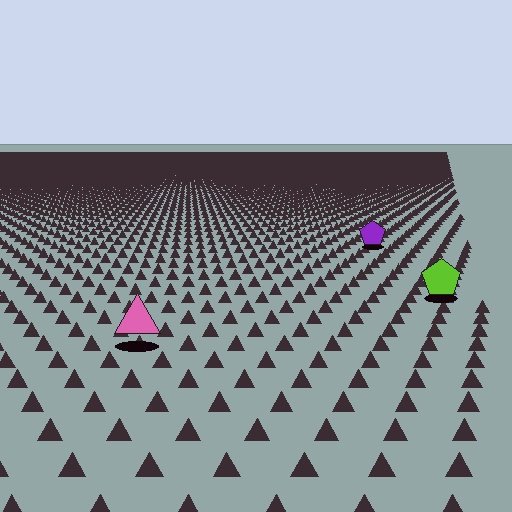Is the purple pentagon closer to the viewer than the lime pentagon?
No. The lime pentagon is closer — you can tell from the texture gradient: the ground texture is coarser near it.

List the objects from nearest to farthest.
From nearest to farthest: the pink triangle, the lime pentagon, the purple pentagon.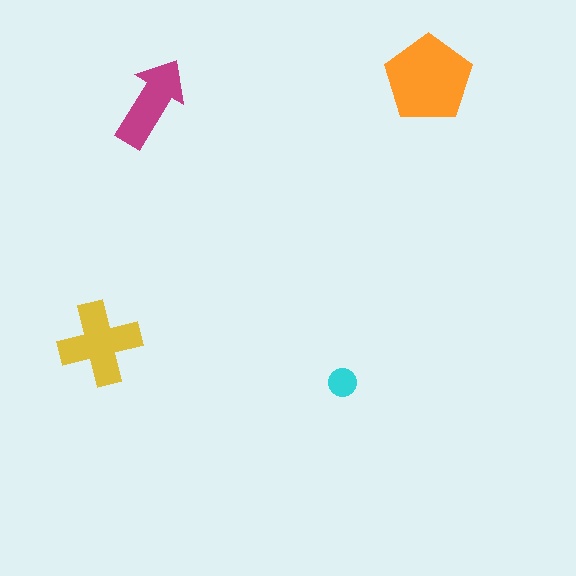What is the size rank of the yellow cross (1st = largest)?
2nd.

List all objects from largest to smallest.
The orange pentagon, the yellow cross, the magenta arrow, the cyan circle.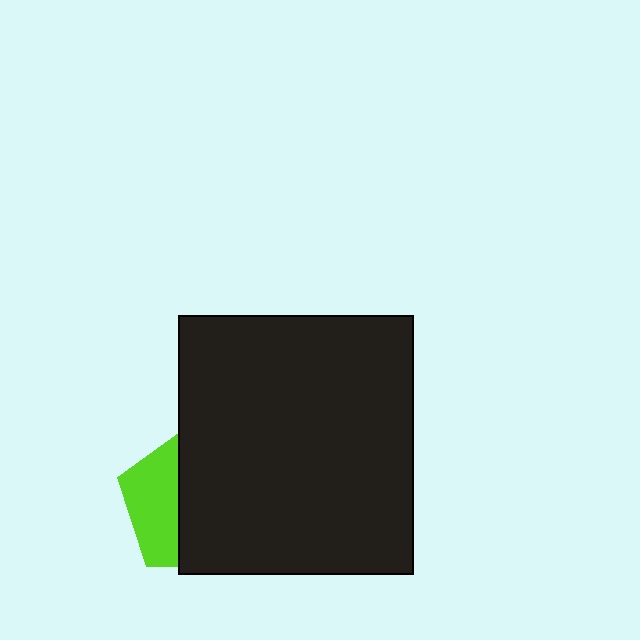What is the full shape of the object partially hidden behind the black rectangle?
The partially hidden object is a lime pentagon.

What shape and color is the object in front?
The object in front is a black rectangle.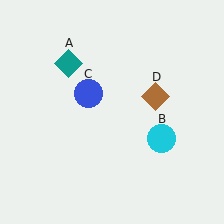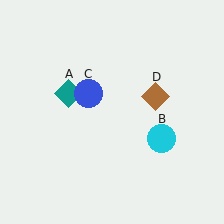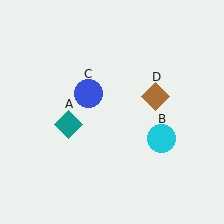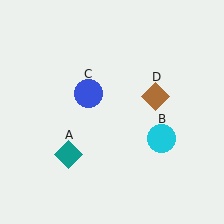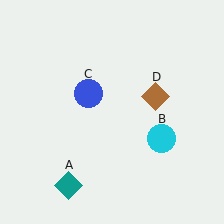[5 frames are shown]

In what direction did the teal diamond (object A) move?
The teal diamond (object A) moved down.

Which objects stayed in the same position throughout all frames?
Cyan circle (object B) and blue circle (object C) and brown diamond (object D) remained stationary.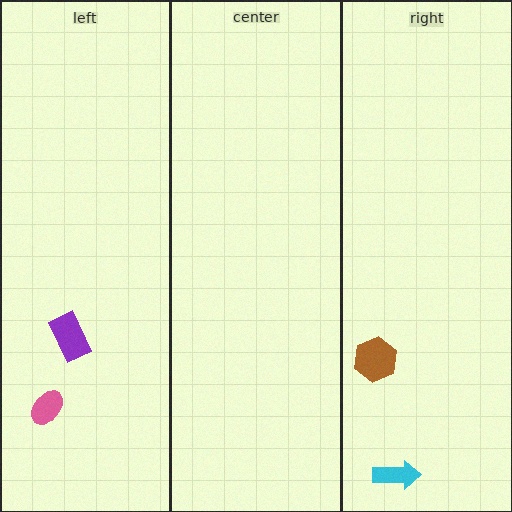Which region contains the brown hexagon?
The right region.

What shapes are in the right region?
The cyan arrow, the brown hexagon.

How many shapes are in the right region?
2.